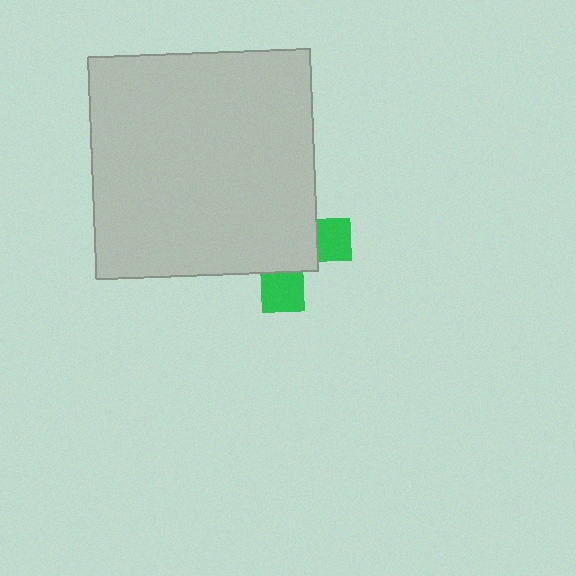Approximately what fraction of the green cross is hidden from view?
Roughly 70% of the green cross is hidden behind the light gray square.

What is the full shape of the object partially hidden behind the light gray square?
The partially hidden object is a green cross.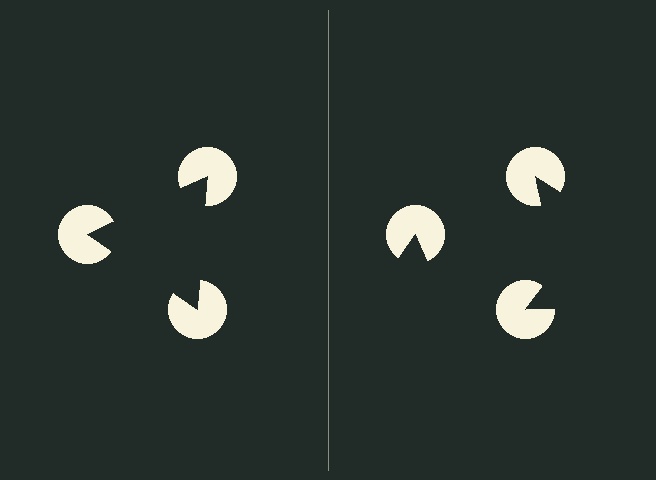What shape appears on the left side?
An illusory triangle.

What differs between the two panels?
The pac-man discs are positioned identically on both sides; only the wedge orientations differ. On the left they align to a triangle; on the right they are misaligned.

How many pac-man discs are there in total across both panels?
6 — 3 on each side.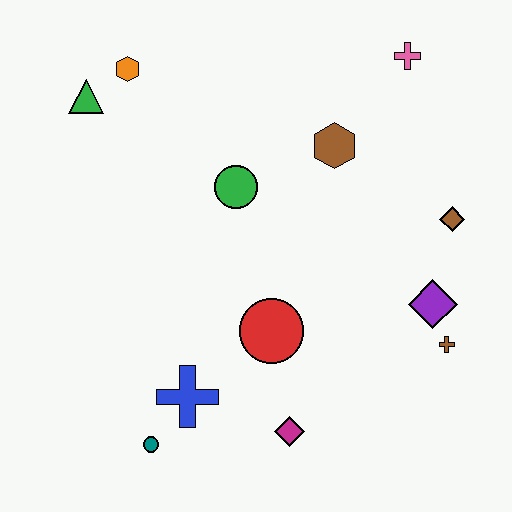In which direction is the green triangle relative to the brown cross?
The green triangle is to the left of the brown cross.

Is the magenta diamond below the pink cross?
Yes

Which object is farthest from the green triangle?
The brown cross is farthest from the green triangle.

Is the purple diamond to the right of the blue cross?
Yes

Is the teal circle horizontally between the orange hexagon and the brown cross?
Yes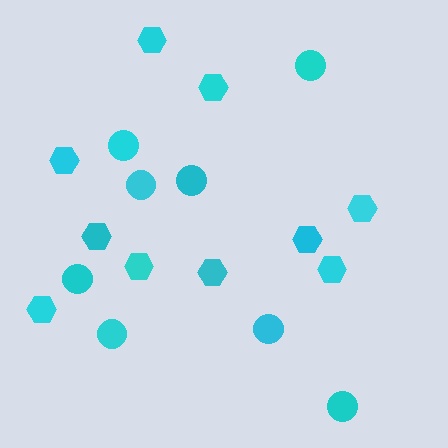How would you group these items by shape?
There are 2 groups: one group of hexagons (10) and one group of circles (8).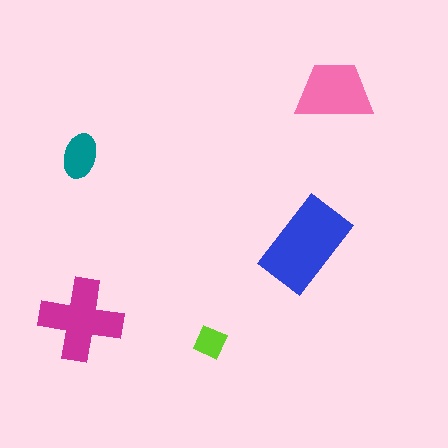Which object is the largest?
The blue rectangle.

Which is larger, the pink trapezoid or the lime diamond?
The pink trapezoid.